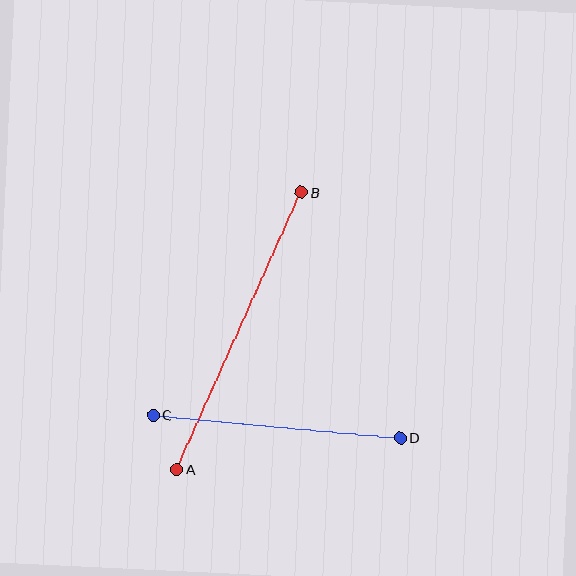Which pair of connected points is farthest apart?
Points A and B are farthest apart.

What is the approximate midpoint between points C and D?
The midpoint is at approximately (277, 426) pixels.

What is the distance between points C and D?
The distance is approximately 248 pixels.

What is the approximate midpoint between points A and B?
The midpoint is at approximately (239, 331) pixels.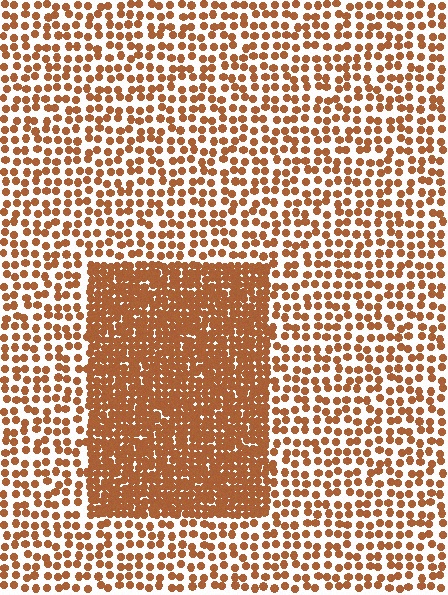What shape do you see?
I see a rectangle.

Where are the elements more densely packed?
The elements are more densely packed inside the rectangle boundary.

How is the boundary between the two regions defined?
The boundary is defined by a change in element density (approximately 2.4x ratio). All elements are the same color, size, and shape.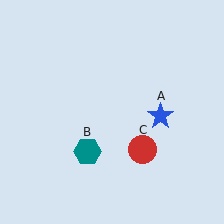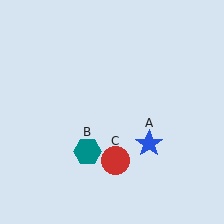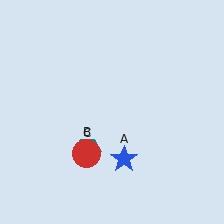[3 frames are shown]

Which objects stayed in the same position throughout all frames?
Teal hexagon (object B) remained stationary.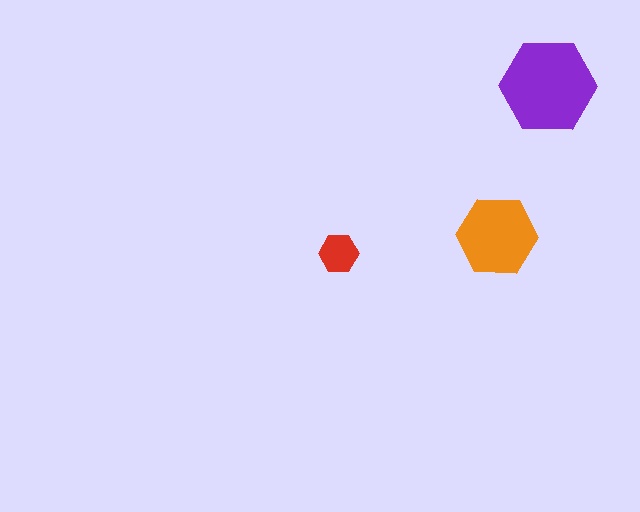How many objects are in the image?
There are 3 objects in the image.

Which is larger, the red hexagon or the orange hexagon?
The orange one.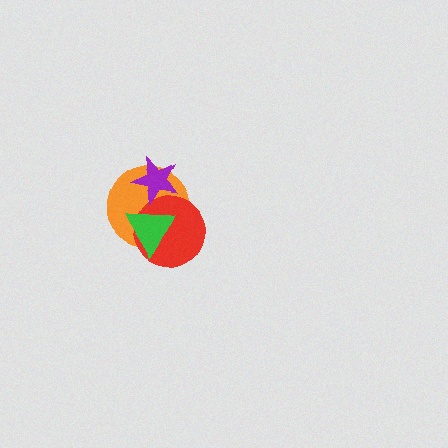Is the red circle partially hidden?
Yes, it is partially covered by another shape.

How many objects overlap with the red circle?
3 objects overlap with the red circle.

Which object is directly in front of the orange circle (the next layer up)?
The red circle is directly in front of the orange circle.